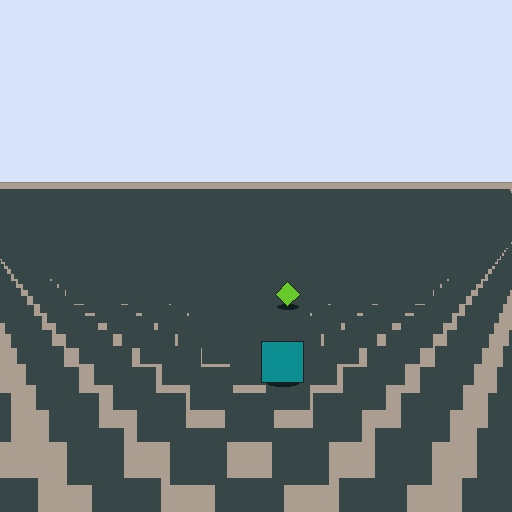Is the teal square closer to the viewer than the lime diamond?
Yes. The teal square is closer — you can tell from the texture gradient: the ground texture is coarser near it.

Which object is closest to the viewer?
The teal square is closest. The texture marks near it are larger and more spread out.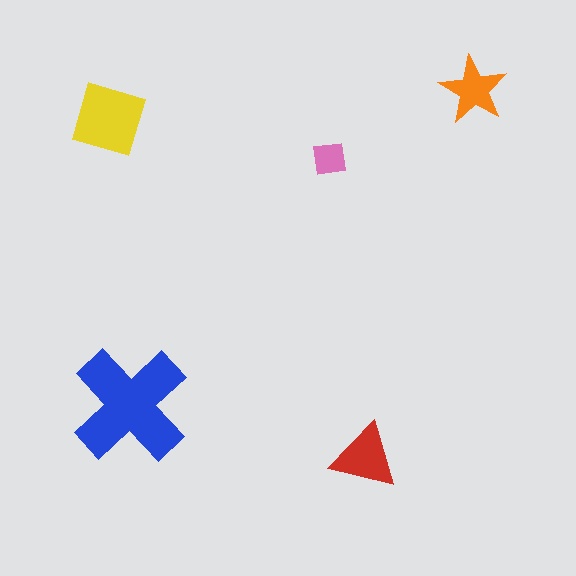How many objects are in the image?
There are 5 objects in the image.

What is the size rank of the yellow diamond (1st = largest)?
2nd.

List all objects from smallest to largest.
The pink square, the orange star, the red triangle, the yellow diamond, the blue cross.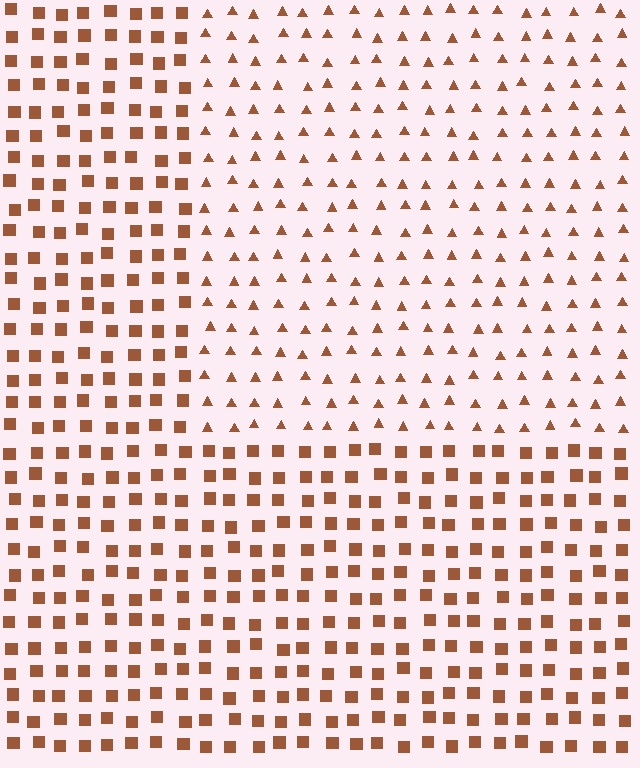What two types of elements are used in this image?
The image uses triangles inside the rectangle region and squares outside it.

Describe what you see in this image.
The image is filled with small brown elements arranged in a uniform grid. A rectangle-shaped region contains triangles, while the surrounding area contains squares. The boundary is defined purely by the change in element shape.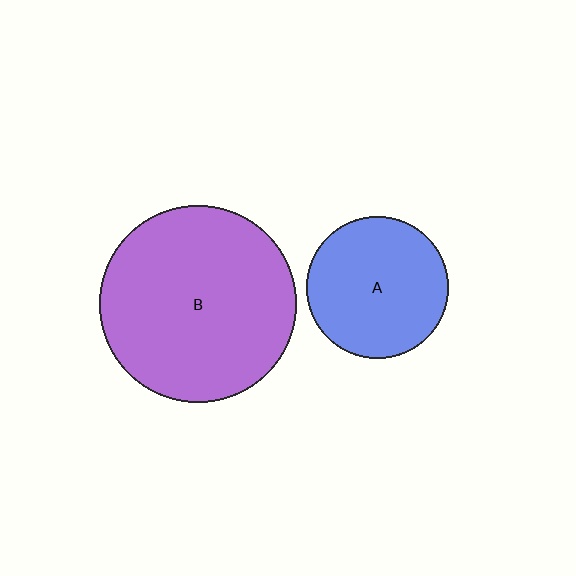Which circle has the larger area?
Circle B (purple).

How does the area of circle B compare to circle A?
Approximately 1.9 times.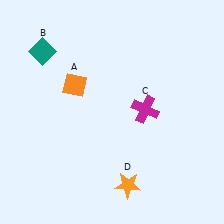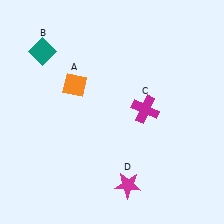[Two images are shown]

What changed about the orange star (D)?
In Image 1, D is orange. In Image 2, it changed to magenta.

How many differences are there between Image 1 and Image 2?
There is 1 difference between the two images.